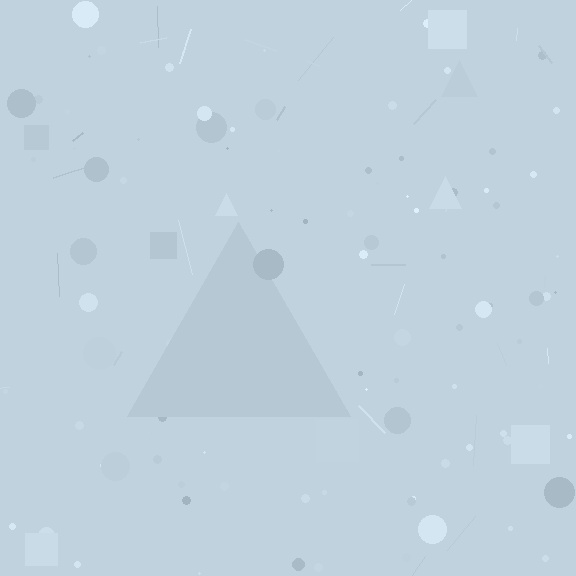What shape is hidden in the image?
A triangle is hidden in the image.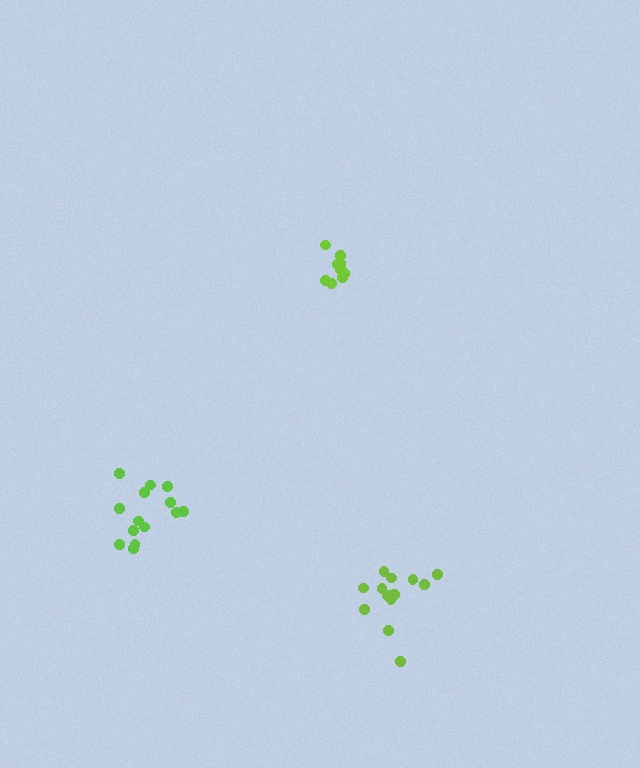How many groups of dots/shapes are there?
There are 3 groups.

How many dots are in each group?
Group 1: 14 dots, Group 2: 10 dots, Group 3: 14 dots (38 total).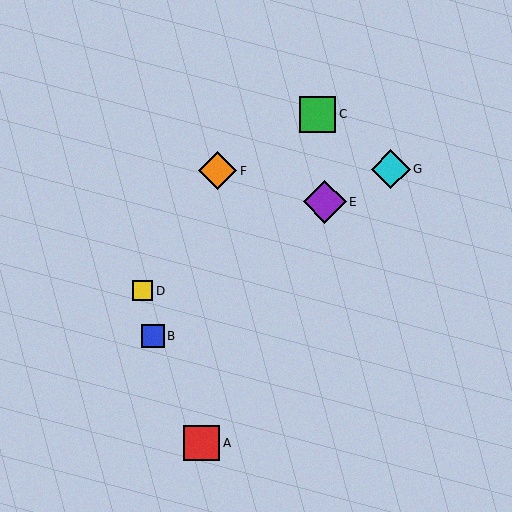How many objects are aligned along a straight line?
3 objects (D, E, G) are aligned along a straight line.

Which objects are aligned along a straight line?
Objects D, E, G are aligned along a straight line.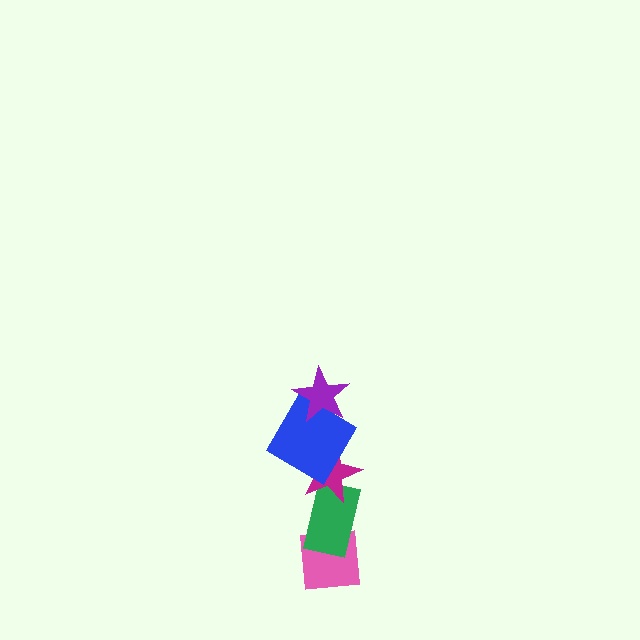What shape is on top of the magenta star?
The blue diamond is on top of the magenta star.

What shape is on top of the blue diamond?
The purple star is on top of the blue diamond.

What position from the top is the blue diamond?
The blue diamond is 2nd from the top.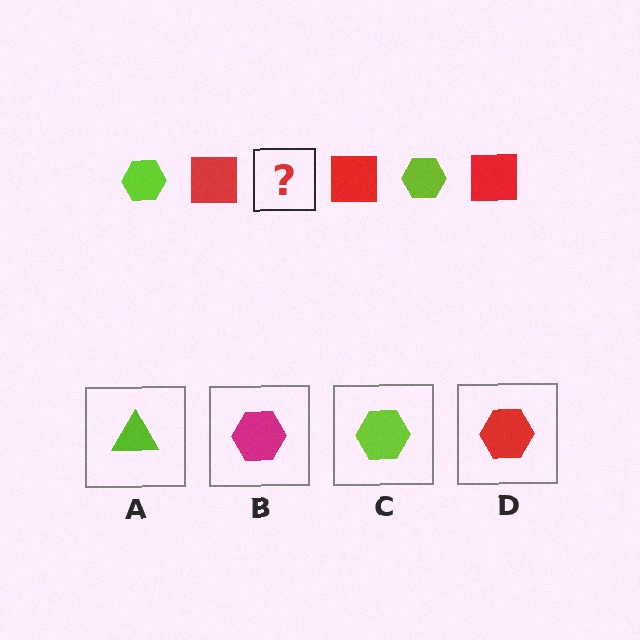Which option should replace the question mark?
Option C.